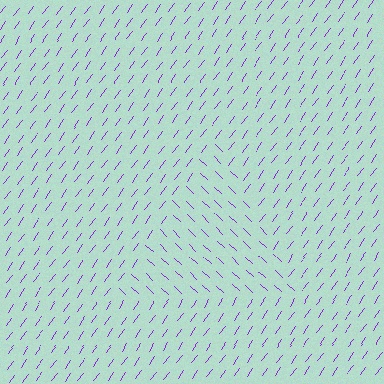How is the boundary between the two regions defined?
The boundary is defined purely by a change in line orientation (approximately 82 degrees difference). All lines are the same color and thickness.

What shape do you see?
I see a triangle.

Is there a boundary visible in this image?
Yes, there is a texture boundary formed by a change in line orientation.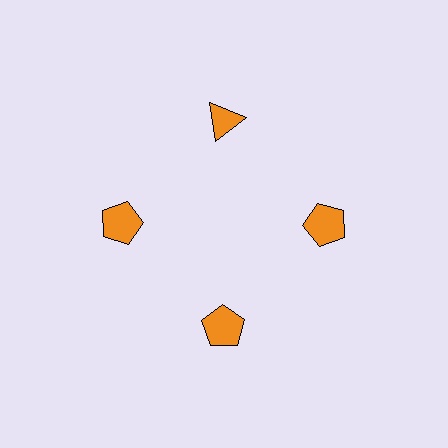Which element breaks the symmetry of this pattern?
The orange triangle at roughly the 12 o'clock position breaks the symmetry. All other shapes are orange pentagons.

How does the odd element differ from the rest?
It has a different shape: triangle instead of pentagon.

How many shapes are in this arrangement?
There are 4 shapes arranged in a ring pattern.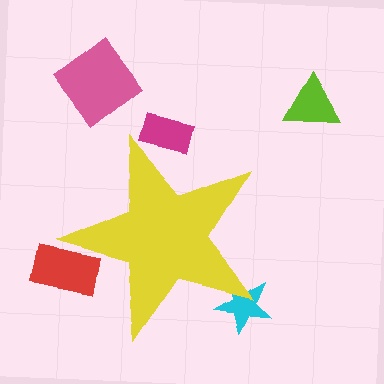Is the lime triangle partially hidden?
No, the lime triangle is fully visible.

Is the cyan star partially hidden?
Yes, the cyan star is partially hidden behind the yellow star.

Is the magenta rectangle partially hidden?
Yes, the magenta rectangle is partially hidden behind the yellow star.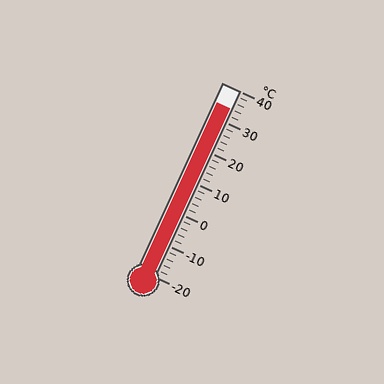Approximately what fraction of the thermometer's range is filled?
The thermometer is filled to approximately 90% of its range.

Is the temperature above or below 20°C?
The temperature is above 20°C.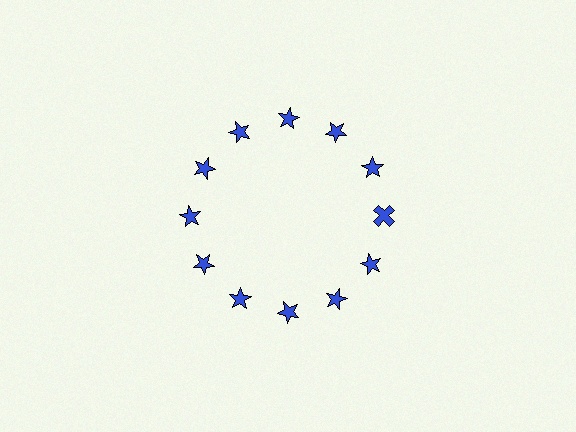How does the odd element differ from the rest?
It has a different shape: cross instead of star.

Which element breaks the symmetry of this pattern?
The blue cross at roughly the 3 o'clock position breaks the symmetry. All other shapes are blue stars.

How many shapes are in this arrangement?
There are 12 shapes arranged in a ring pattern.